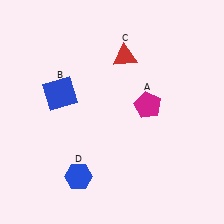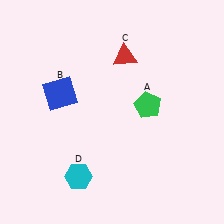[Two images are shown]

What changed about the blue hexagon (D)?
In Image 1, D is blue. In Image 2, it changed to cyan.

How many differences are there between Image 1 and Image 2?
There are 2 differences between the two images.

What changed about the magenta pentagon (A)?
In Image 1, A is magenta. In Image 2, it changed to green.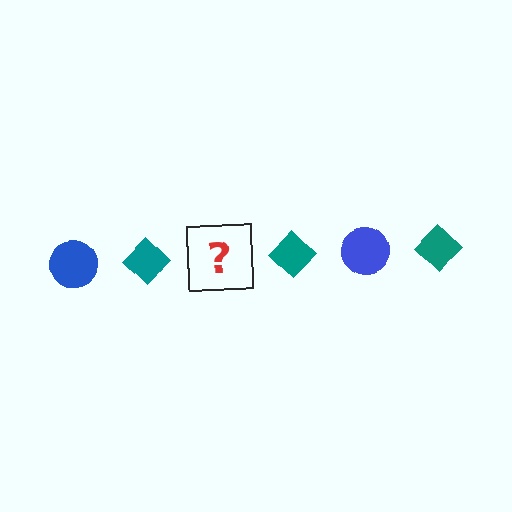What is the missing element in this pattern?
The missing element is a blue circle.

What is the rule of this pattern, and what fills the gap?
The rule is that the pattern alternates between blue circle and teal diamond. The gap should be filled with a blue circle.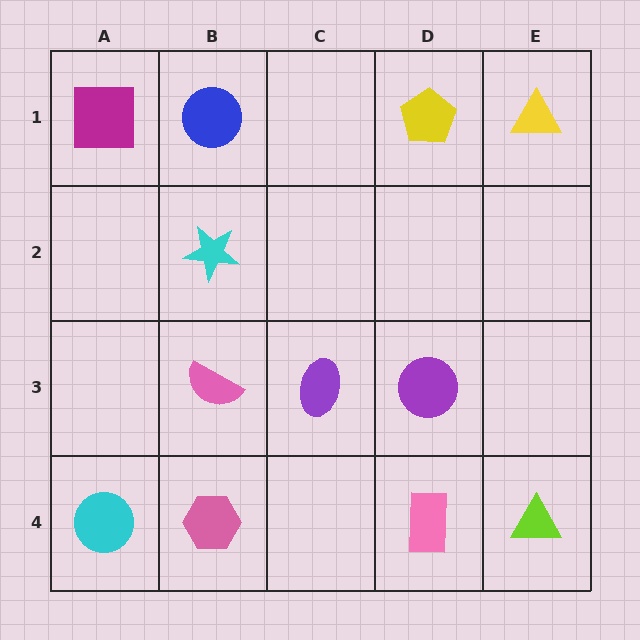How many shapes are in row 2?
1 shape.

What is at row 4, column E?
A lime triangle.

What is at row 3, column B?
A pink semicircle.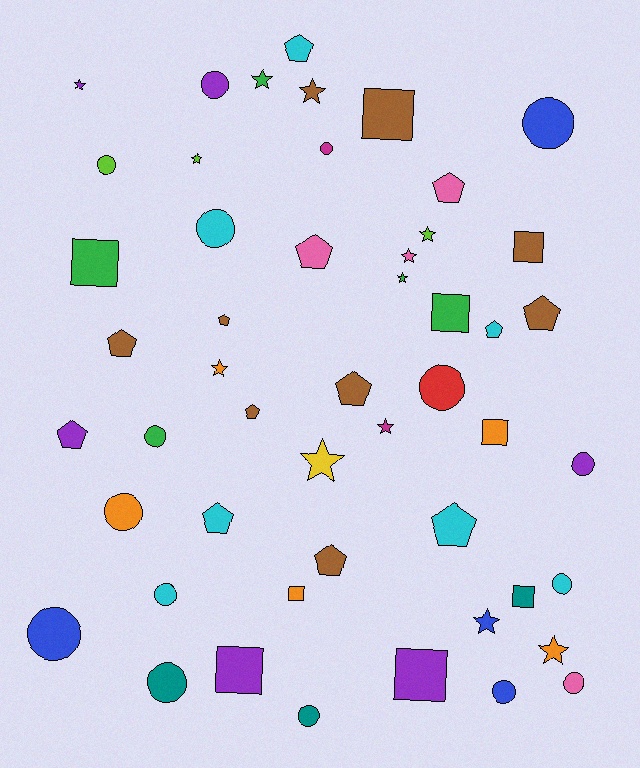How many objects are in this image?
There are 50 objects.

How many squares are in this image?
There are 9 squares.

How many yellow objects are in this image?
There is 1 yellow object.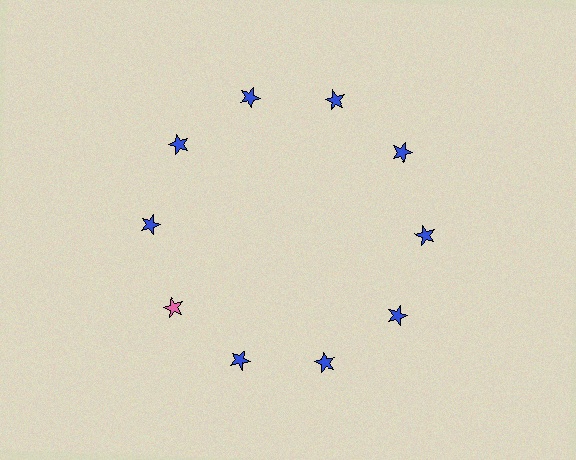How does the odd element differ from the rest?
It has a different color: pink instead of blue.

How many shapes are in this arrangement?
There are 10 shapes arranged in a ring pattern.